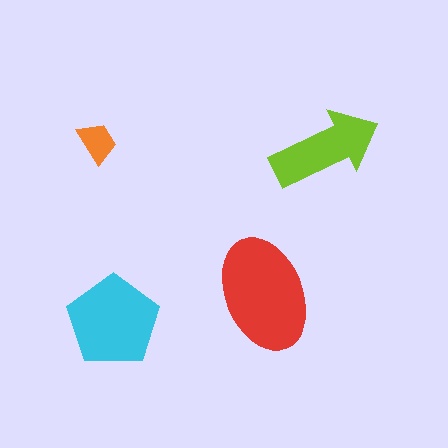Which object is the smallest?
The orange trapezoid.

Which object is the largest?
The red ellipse.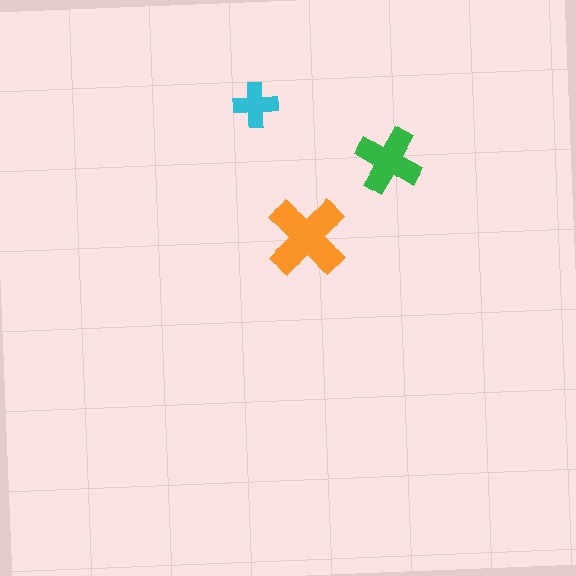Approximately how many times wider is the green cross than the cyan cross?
About 1.5 times wider.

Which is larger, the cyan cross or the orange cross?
The orange one.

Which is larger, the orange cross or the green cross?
The orange one.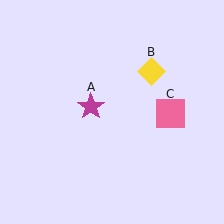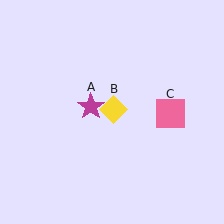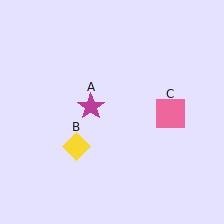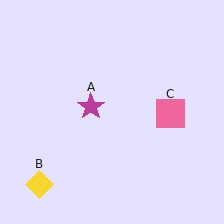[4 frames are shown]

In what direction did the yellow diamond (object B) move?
The yellow diamond (object B) moved down and to the left.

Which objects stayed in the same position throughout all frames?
Magenta star (object A) and pink square (object C) remained stationary.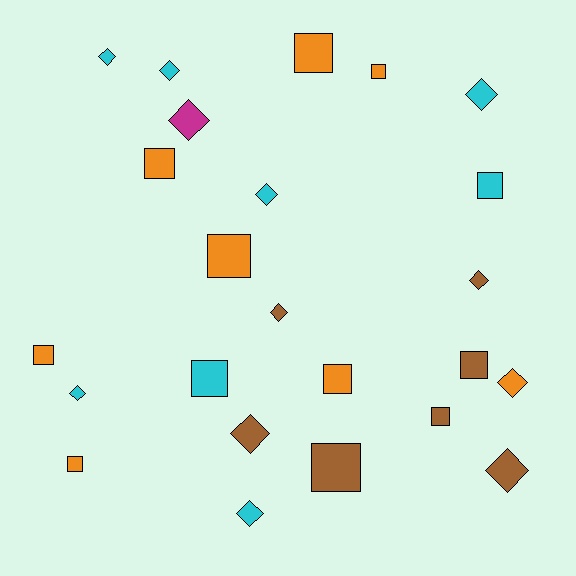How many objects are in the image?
There are 24 objects.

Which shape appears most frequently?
Square, with 12 objects.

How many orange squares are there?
There are 7 orange squares.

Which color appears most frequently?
Orange, with 8 objects.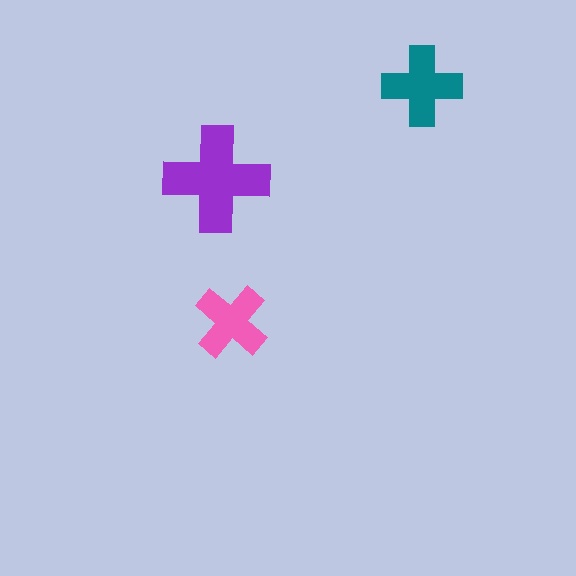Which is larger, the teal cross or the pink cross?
The teal one.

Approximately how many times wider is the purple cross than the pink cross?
About 1.5 times wider.